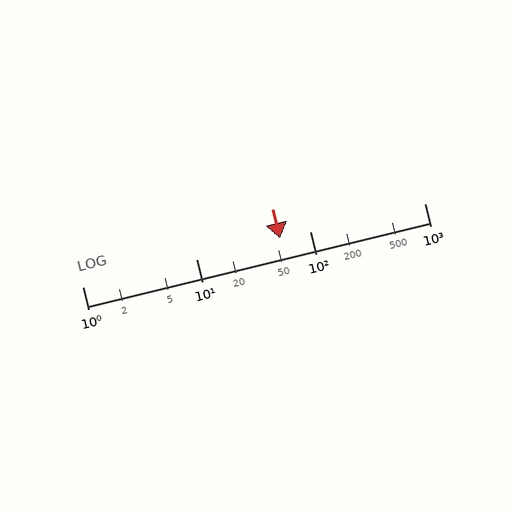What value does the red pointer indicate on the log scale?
The pointer indicates approximately 54.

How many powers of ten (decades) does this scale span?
The scale spans 3 decades, from 1 to 1000.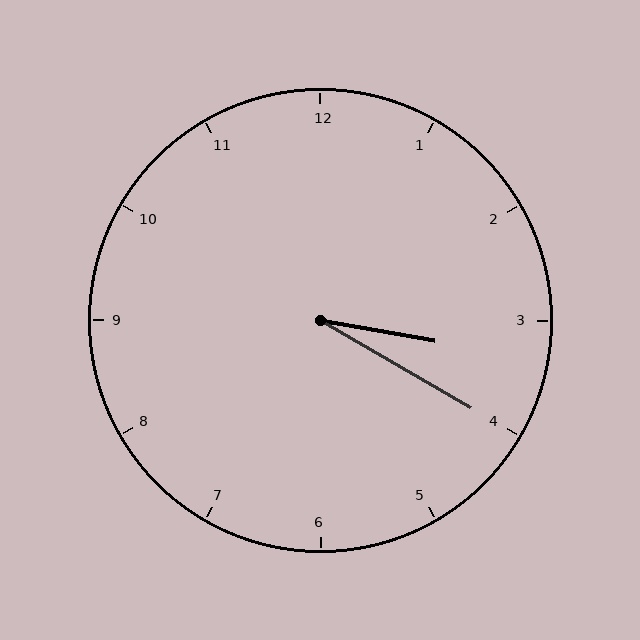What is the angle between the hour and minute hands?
Approximately 20 degrees.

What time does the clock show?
3:20.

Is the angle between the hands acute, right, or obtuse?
It is acute.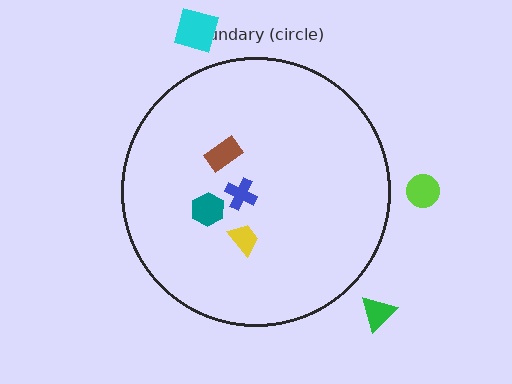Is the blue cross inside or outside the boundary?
Inside.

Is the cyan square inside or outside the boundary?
Outside.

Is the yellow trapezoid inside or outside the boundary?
Inside.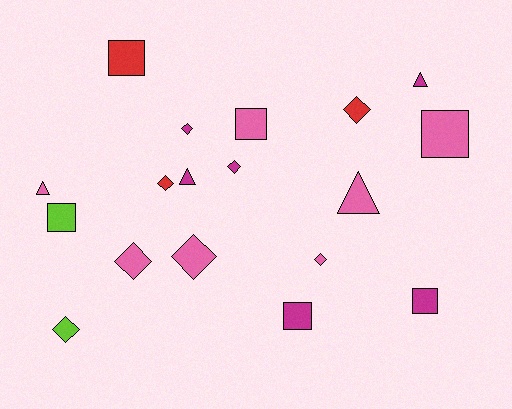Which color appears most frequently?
Pink, with 7 objects.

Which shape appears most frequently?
Diamond, with 8 objects.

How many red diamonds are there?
There are 2 red diamonds.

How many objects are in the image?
There are 18 objects.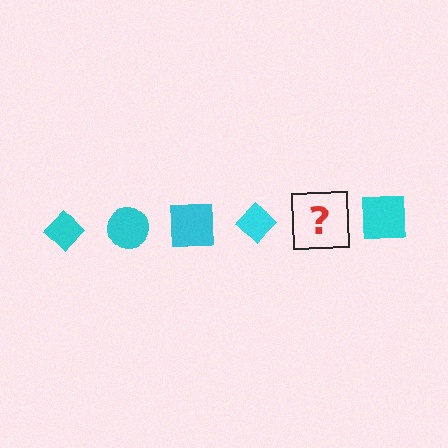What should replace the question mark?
The question mark should be replaced with a cyan circle.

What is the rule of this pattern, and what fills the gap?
The rule is that the pattern cycles through diamond, circle, square shapes in cyan. The gap should be filled with a cyan circle.